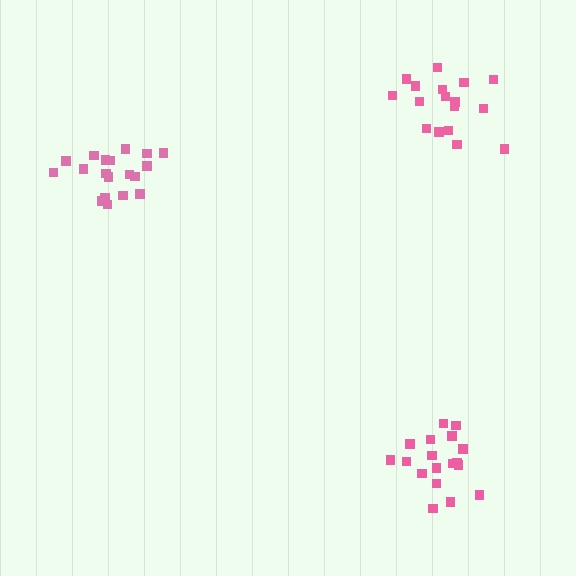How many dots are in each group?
Group 1: 20 dots, Group 2: 19 dots, Group 3: 17 dots (56 total).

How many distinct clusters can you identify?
There are 3 distinct clusters.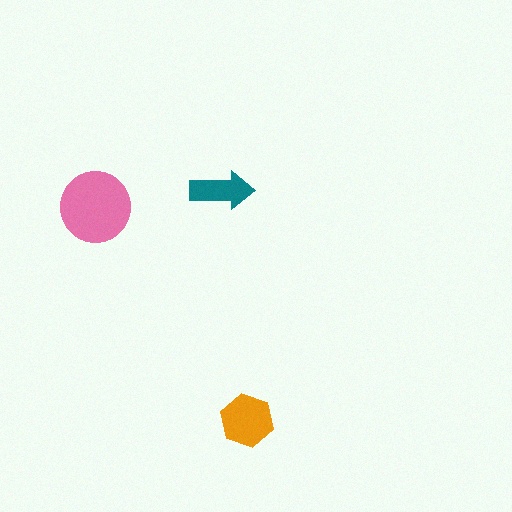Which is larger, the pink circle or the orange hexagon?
The pink circle.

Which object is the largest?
The pink circle.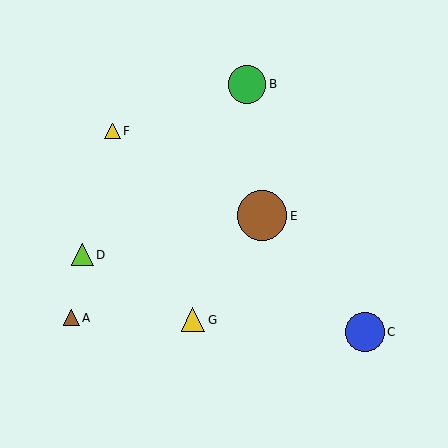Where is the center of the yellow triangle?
The center of the yellow triangle is at (113, 131).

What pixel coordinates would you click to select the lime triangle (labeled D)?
Click at (82, 255) to select the lime triangle D.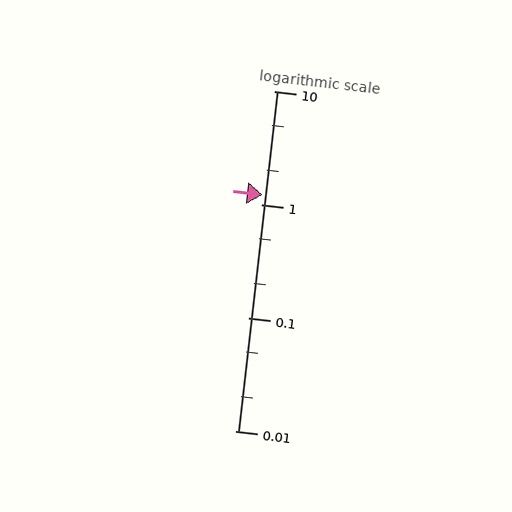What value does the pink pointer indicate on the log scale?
The pointer indicates approximately 1.2.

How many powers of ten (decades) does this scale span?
The scale spans 3 decades, from 0.01 to 10.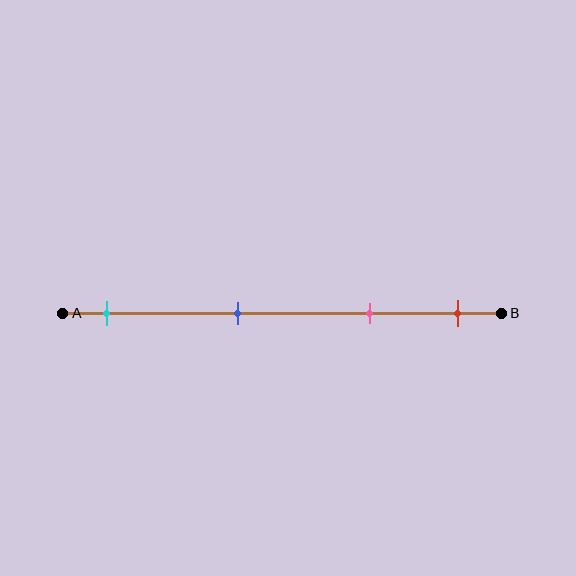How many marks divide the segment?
There are 4 marks dividing the segment.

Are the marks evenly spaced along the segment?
No, the marks are not evenly spaced.